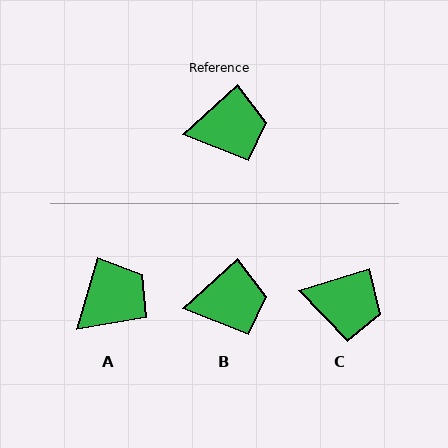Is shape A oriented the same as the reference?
No, it is off by about 32 degrees.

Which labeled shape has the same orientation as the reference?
B.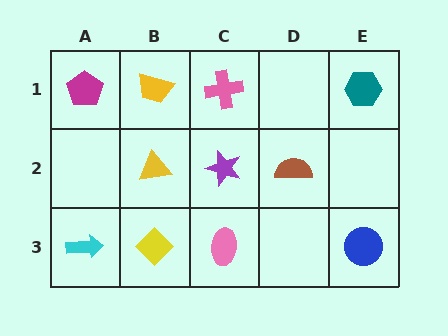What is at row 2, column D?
A brown semicircle.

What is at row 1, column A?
A magenta pentagon.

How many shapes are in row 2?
3 shapes.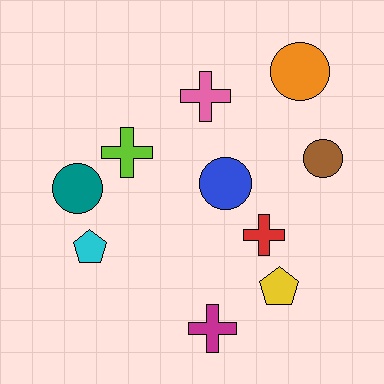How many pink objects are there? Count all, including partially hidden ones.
There is 1 pink object.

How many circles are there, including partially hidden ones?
There are 4 circles.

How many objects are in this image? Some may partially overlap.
There are 10 objects.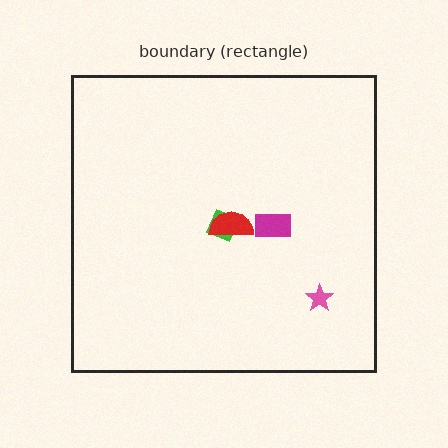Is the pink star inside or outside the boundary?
Inside.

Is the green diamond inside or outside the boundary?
Inside.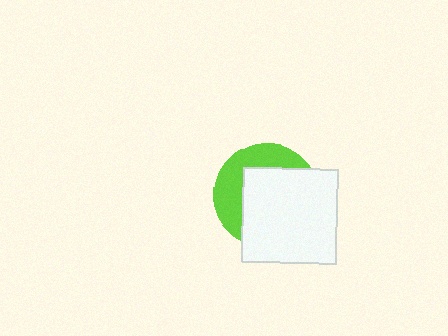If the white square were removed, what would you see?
You would see the complete lime circle.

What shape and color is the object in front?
The object in front is a white square.